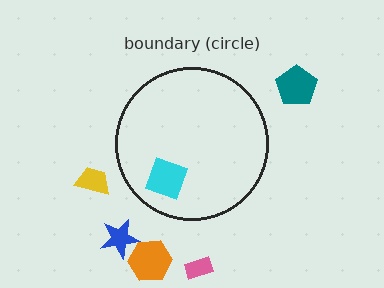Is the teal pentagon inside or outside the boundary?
Outside.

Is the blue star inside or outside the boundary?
Outside.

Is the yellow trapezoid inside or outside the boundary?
Outside.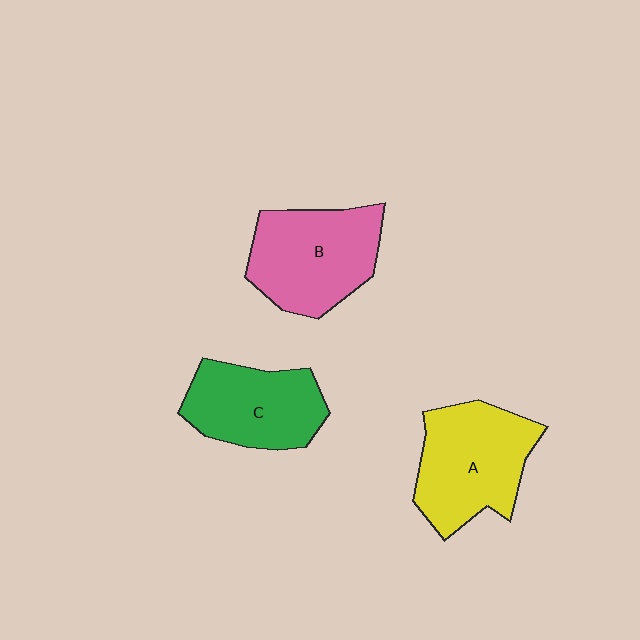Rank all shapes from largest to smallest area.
From largest to smallest: A (yellow), B (pink), C (green).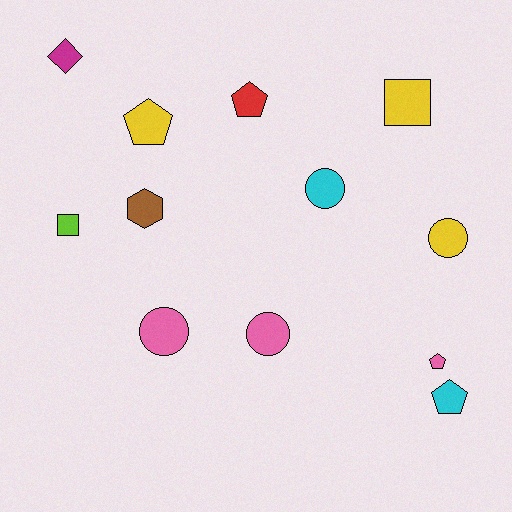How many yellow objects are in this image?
There are 3 yellow objects.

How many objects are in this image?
There are 12 objects.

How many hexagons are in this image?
There is 1 hexagon.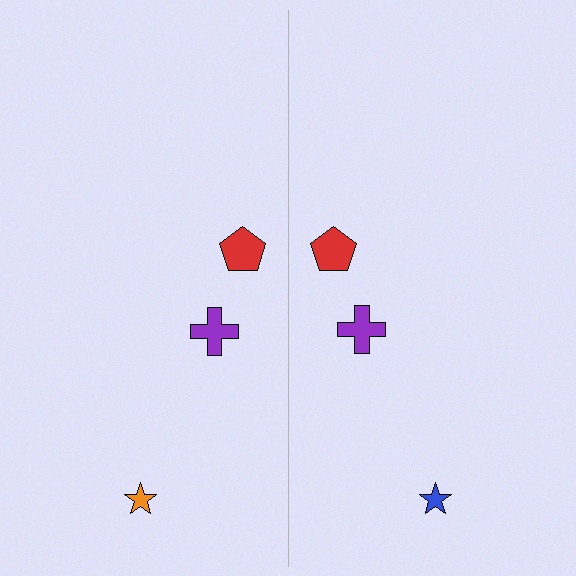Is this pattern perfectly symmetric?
No, the pattern is not perfectly symmetric. The blue star on the right side breaks the symmetry — its mirror counterpart is orange.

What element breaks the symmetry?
The blue star on the right side breaks the symmetry — its mirror counterpart is orange.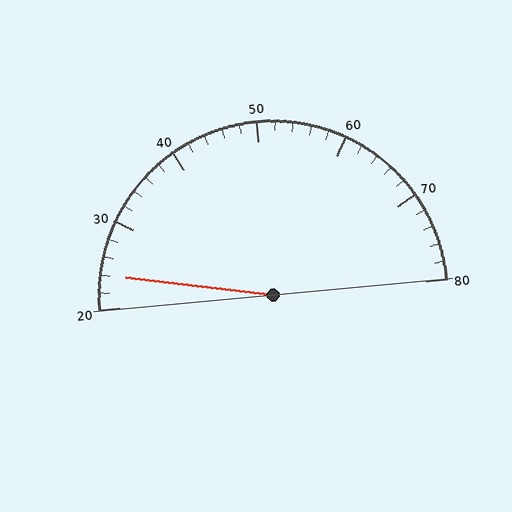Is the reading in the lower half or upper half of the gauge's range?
The reading is in the lower half of the range (20 to 80).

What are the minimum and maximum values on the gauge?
The gauge ranges from 20 to 80.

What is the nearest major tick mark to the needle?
The nearest major tick mark is 20.